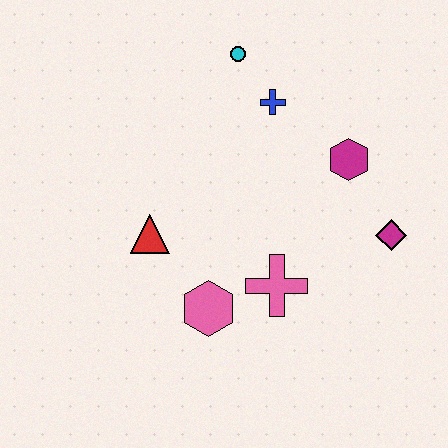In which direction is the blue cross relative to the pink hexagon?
The blue cross is above the pink hexagon.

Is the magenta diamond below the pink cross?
No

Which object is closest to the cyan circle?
The blue cross is closest to the cyan circle.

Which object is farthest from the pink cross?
The cyan circle is farthest from the pink cross.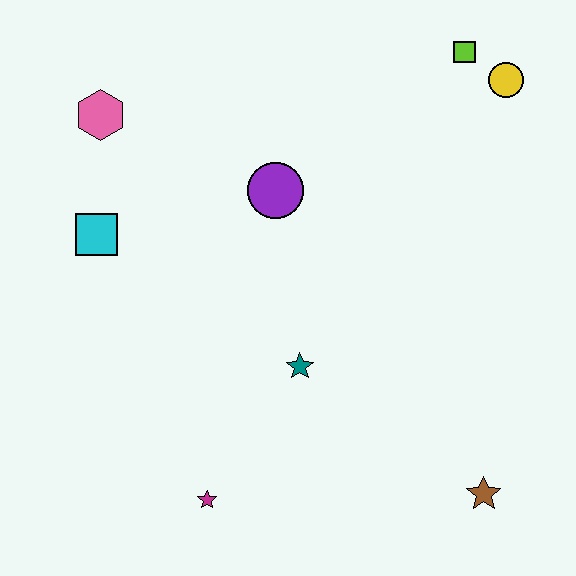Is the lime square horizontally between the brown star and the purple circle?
Yes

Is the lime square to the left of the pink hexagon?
No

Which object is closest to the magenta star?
The teal star is closest to the magenta star.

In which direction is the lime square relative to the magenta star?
The lime square is above the magenta star.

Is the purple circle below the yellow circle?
Yes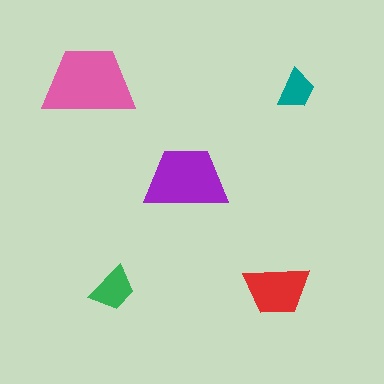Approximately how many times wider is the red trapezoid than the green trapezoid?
About 1.5 times wider.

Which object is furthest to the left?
The pink trapezoid is leftmost.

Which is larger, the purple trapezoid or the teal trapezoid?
The purple one.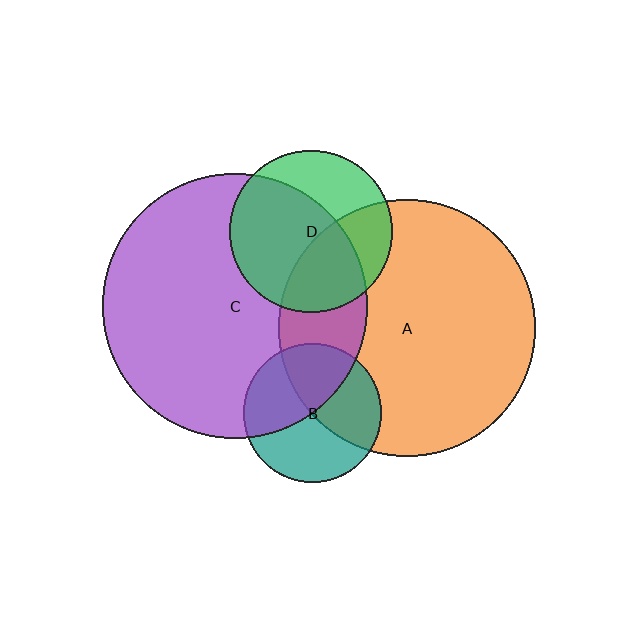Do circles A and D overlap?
Yes.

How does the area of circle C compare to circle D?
Approximately 2.7 times.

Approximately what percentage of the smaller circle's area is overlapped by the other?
Approximately 40%.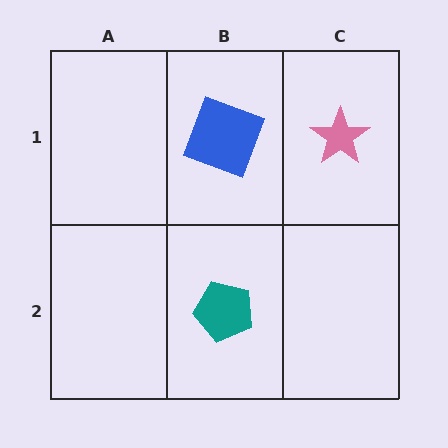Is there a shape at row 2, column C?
No, that cell is empty.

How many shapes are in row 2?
1 shape.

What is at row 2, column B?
A teal pentagon.